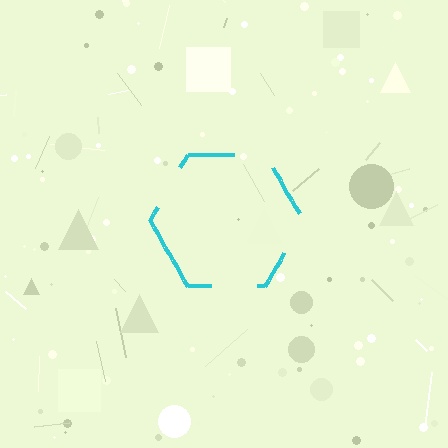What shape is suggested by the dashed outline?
The dashed outline suggests a hexagon.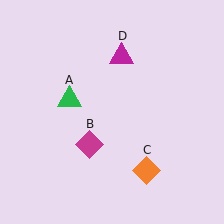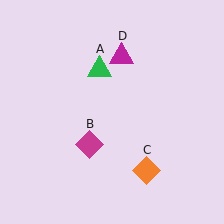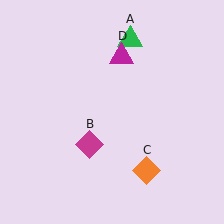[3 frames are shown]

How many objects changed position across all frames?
1 object changed position: green triangle (object A).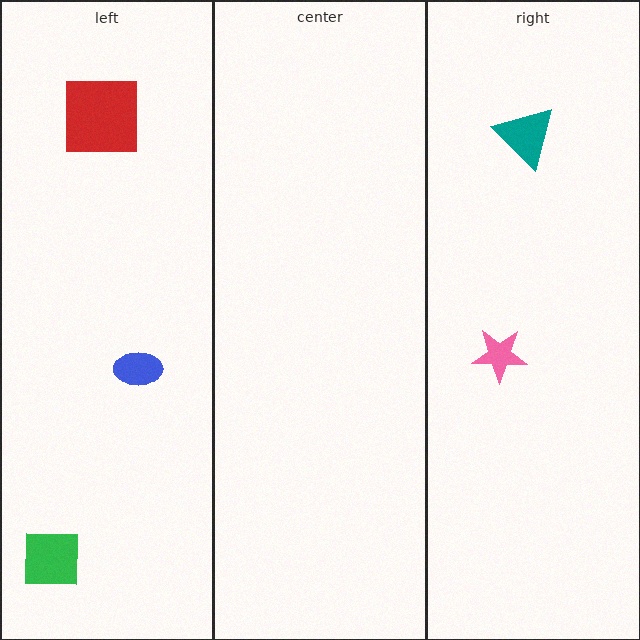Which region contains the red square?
The left region.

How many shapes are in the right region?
2.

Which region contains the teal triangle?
The right region.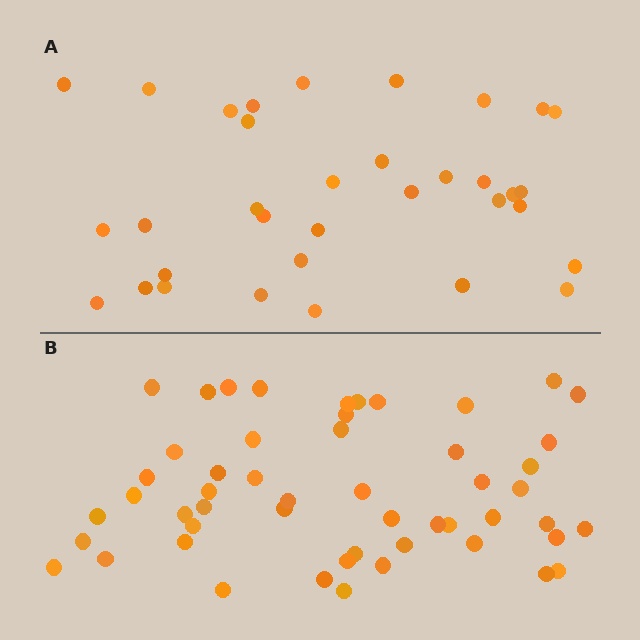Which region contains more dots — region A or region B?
Region B (the bottom region) has more dots.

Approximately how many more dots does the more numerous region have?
Region B has approximately 20 more dots than region A.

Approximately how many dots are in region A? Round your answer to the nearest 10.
About 30 dots. (The exact count is 34, which rounds to 30.)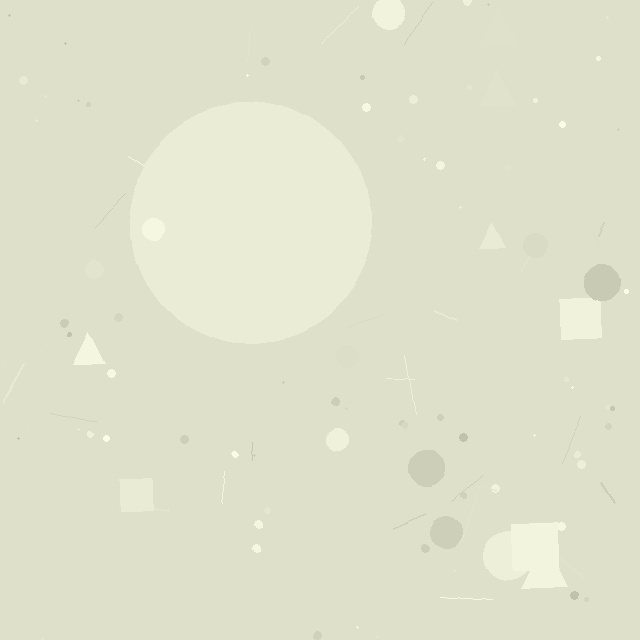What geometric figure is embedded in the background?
A circle is embedded in the background.